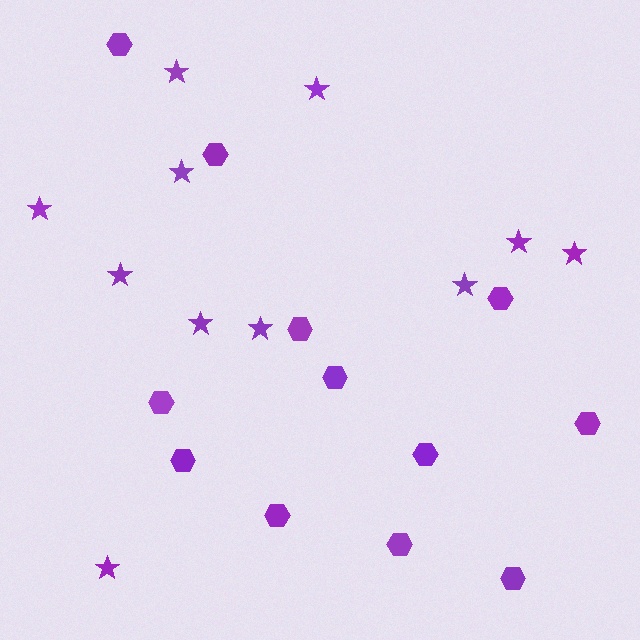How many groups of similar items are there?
There are 2 groups: one group of stars (11) and one group of hexagons (12).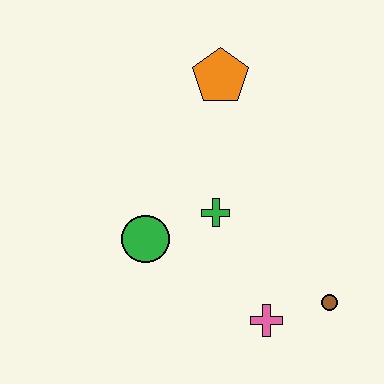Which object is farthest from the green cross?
The brown circle is farthest from the green cross.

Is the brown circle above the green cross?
No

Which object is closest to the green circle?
The green cross is closest to the green circle.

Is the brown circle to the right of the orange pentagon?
Yes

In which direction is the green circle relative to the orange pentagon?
The green circle is below the orange pentagon.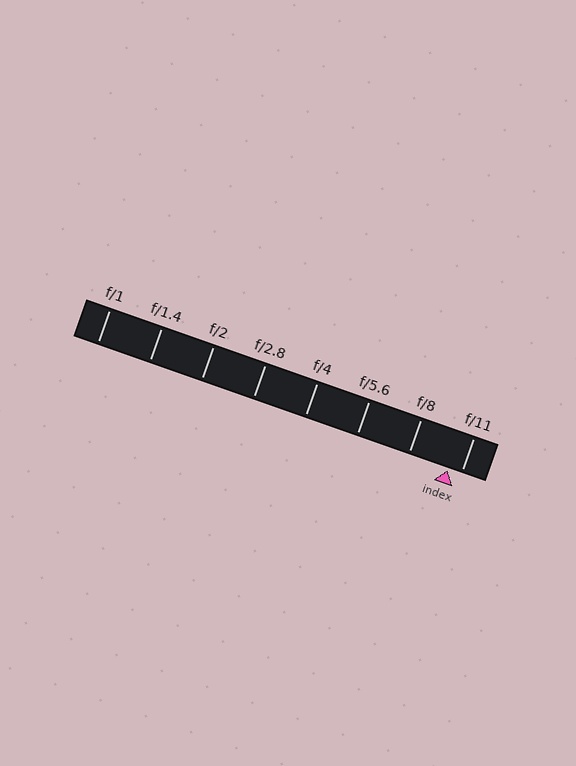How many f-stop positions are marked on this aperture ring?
There are 8 f-stop positions marked.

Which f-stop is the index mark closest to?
The index mark is closest to f/11.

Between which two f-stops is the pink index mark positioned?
The index mark is between f/8 and f/11.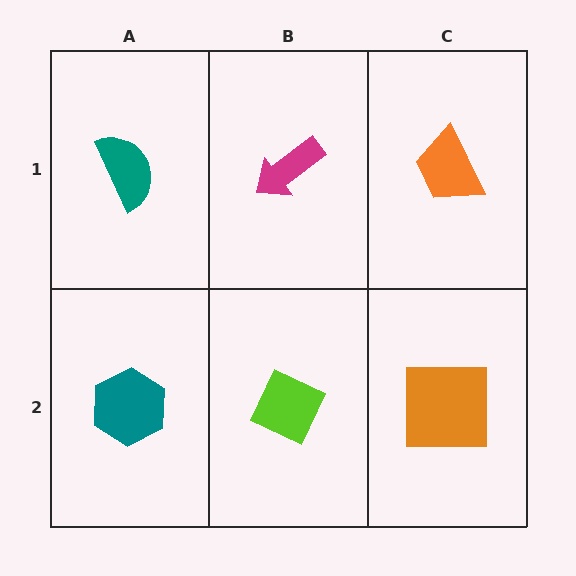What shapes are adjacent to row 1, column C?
An orange square (row 2, column C), a magenta arrow (row 1, column B).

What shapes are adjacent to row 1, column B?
A lime diamond (row 2, column B), a teal semicircle (row 1, column A), an orange trapezoid (row 1, column C).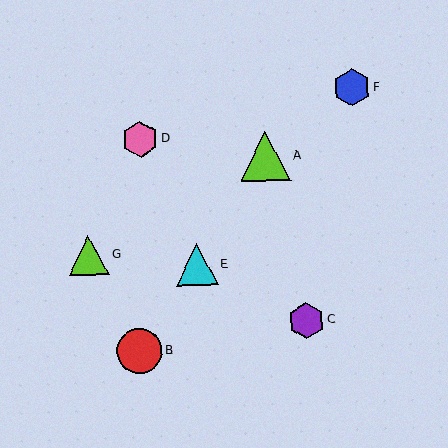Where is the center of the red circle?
The center of the red circle is at (140, 351).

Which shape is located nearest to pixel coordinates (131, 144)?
The pink hexagon (labeled D) at (140, 139) is nearest to that location.